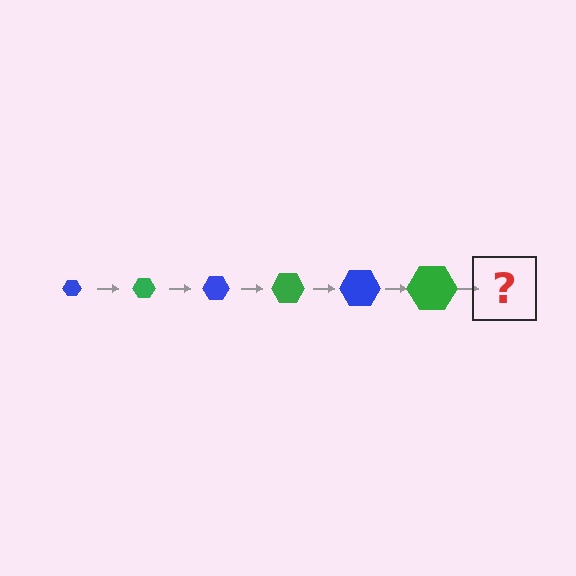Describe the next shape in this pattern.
It should be a blue hexagon, larger than the previous one.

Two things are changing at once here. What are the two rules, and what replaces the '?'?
The two rules are that the hexagon grows larger each step and the color cycles through blue and green. The '?' should be a blue hexagon, larger than the previous one.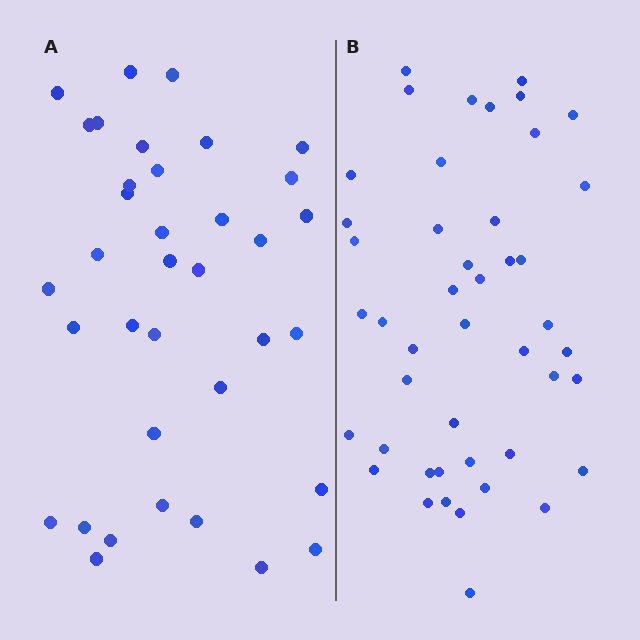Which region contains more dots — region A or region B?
Region B (the right region) has more dots.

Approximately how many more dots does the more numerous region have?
Region B has roughly 8 or so more dots than region A.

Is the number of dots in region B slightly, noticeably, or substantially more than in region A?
Region B has noticeably more, but not dramatically so. The ratio is roughly 1.2 to 1.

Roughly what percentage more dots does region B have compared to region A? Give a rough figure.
About 25% more.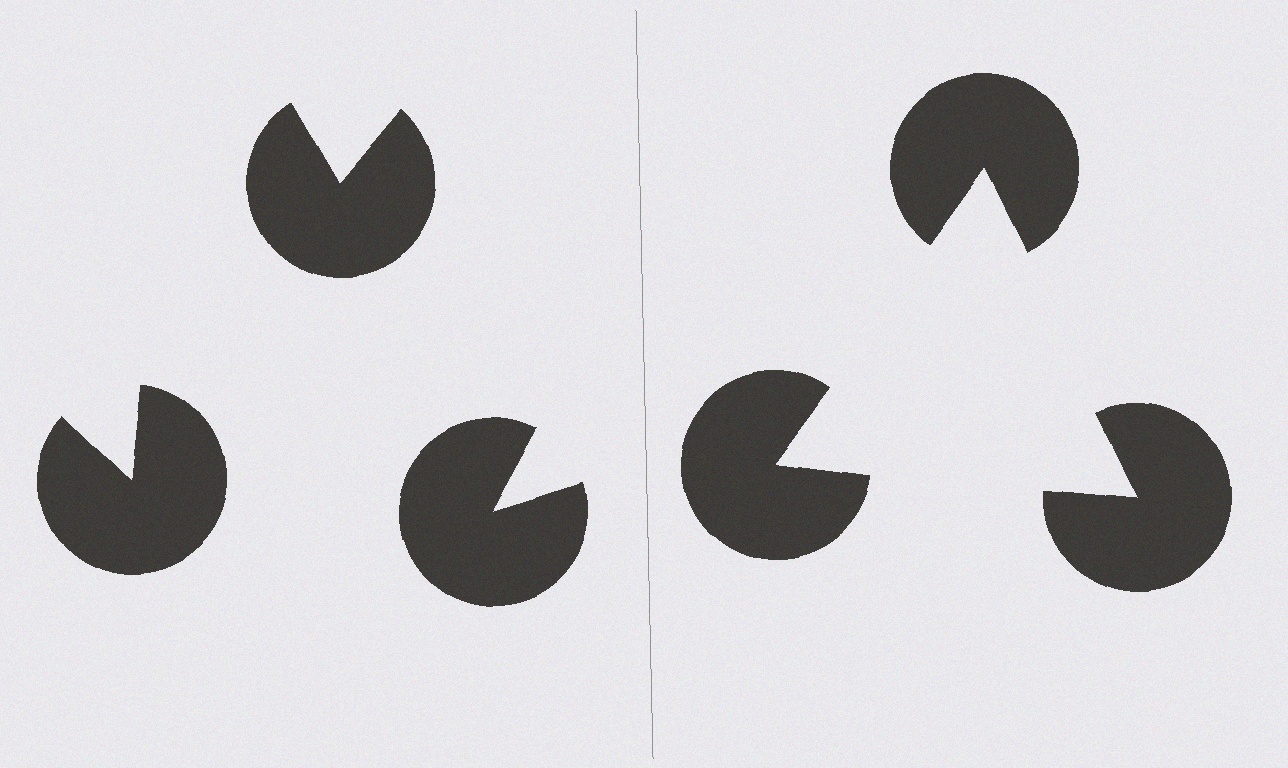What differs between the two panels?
The pac-man discs are positioned identically on both sides; only the wedge orientations differ. On the right they align to a triangle; on the left they are misaligned.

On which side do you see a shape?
An illusory triangle appears on the right side. On the left side the wedge cuts are rotated, so no coherent shape forms.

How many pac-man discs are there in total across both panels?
6 — 3 on each side.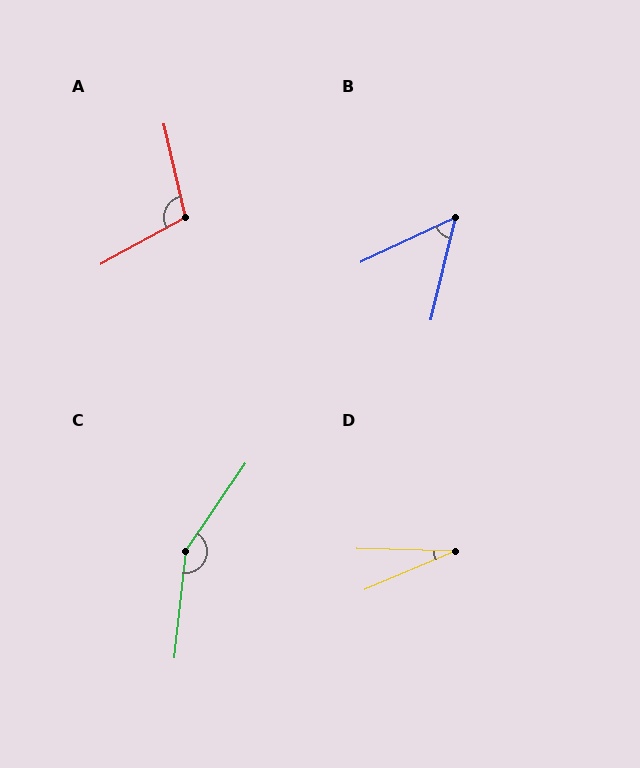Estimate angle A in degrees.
Approximately 106 degrees.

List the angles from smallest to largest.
D (25°), B (51°), A (106°), C (152°).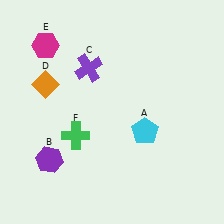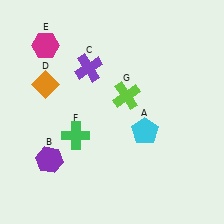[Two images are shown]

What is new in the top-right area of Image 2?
A lime cross (G) was added in the top-right area of Image 2.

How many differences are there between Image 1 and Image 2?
There is 1 difference between the two images.